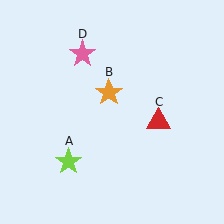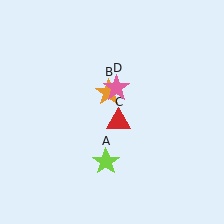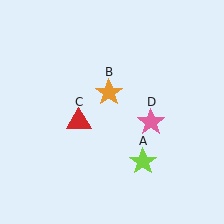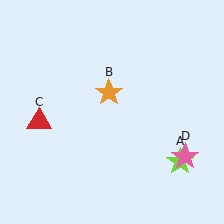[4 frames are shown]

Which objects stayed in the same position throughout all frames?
Orange star (object B) remained stationary.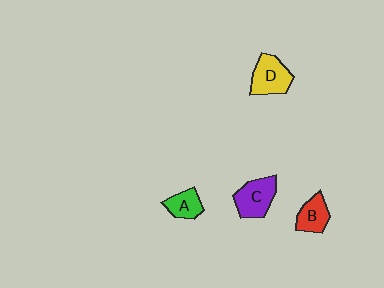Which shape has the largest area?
Shape C (purple).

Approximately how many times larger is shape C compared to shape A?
Approximately 1.5 times.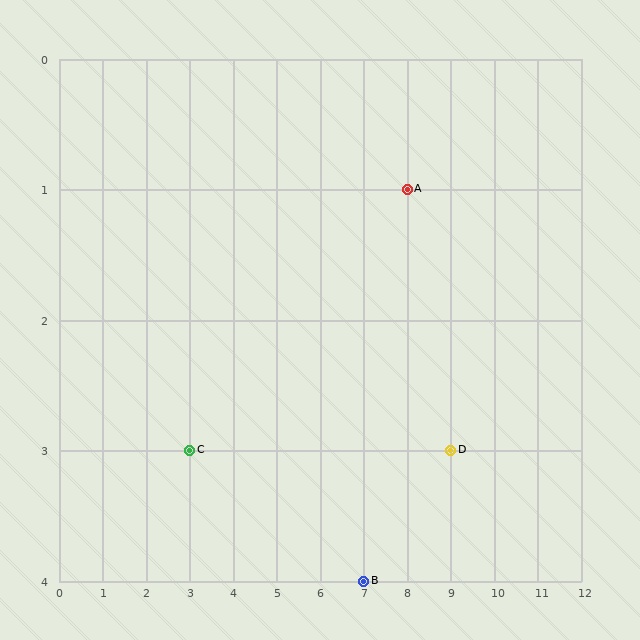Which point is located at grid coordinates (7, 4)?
Point B is at (7, 4).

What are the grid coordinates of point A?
Point A is at grid coordinates (8, 1).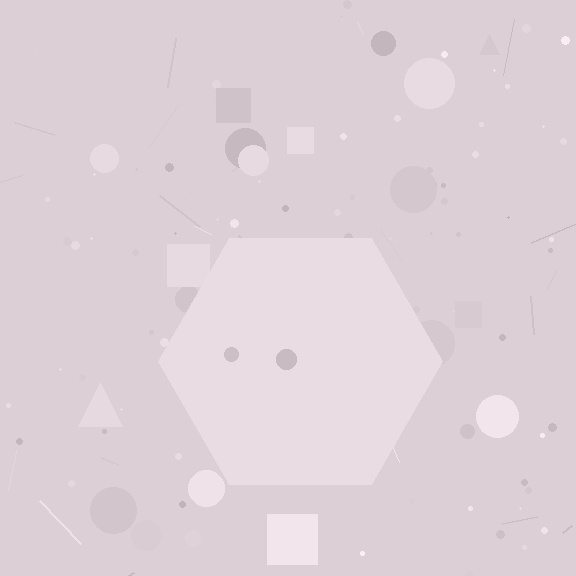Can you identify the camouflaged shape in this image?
The camouflaged shape is a hexagon.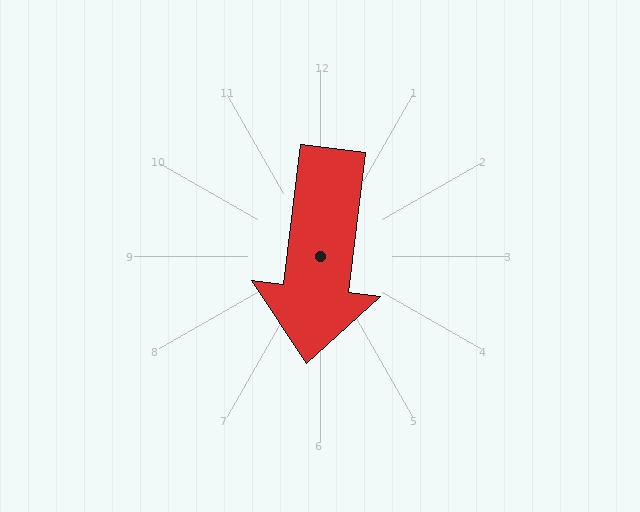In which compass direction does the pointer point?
South.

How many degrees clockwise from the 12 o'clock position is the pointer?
Approximately 187 degrees.